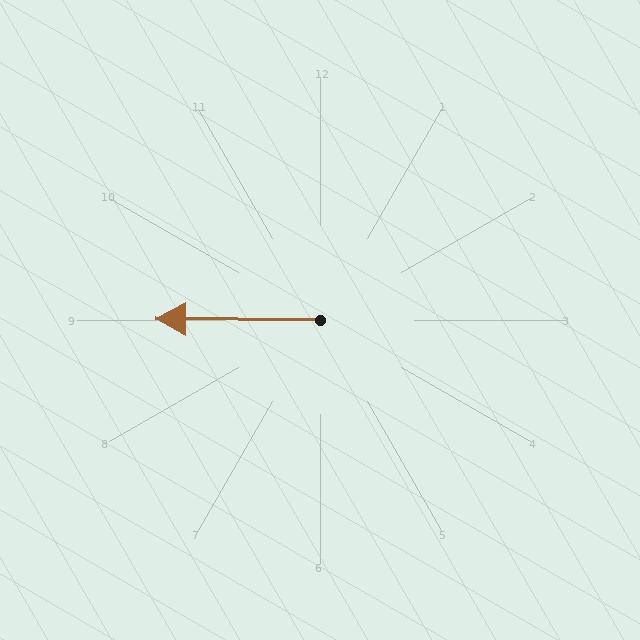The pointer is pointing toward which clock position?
Roughly 9 o'clock.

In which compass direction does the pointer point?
West.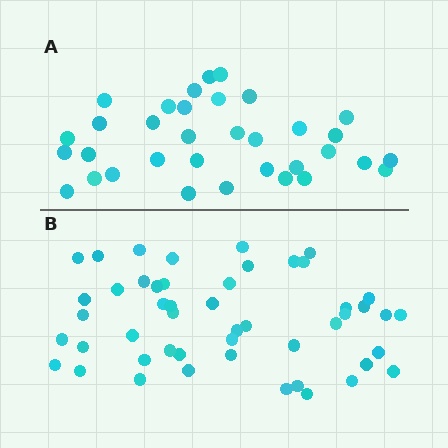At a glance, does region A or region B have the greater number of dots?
Region B (the bottom region) has more dots.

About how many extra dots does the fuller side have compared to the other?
Region B has approximately 15 more dots than region A.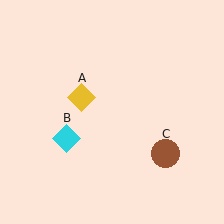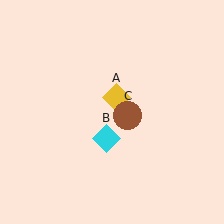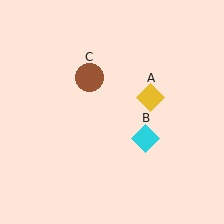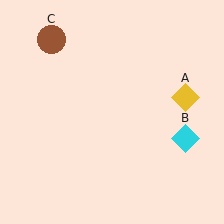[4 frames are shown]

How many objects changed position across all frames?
3 objects changed position: yellow diamond (object A), cyan diamond (object B), brown circle (object C).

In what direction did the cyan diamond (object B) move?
The cyan diamond (object B) moved right.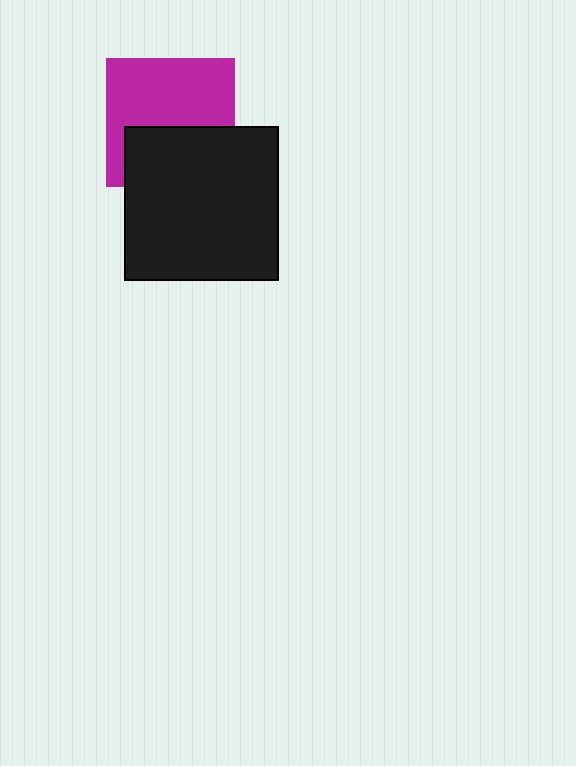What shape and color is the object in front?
The object in front is a black square.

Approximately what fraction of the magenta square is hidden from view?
Roughly 41% of the magenta square is hidden behind the black square.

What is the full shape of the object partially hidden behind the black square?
The partially hidden object is a magenta square.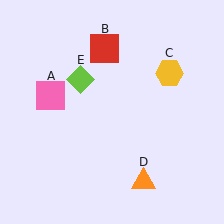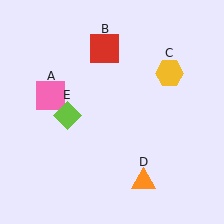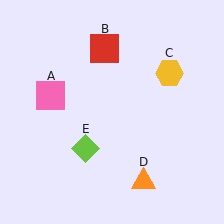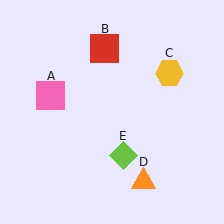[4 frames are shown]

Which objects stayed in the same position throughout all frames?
Pink square (object A) and red square (object B) and yellow hexagon (object C) and orange triangle (object D) remained stationary.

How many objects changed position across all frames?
1 object changed position: lime diamond (object E).